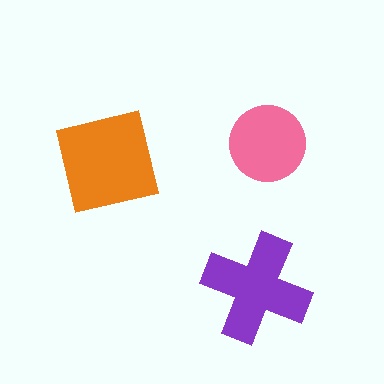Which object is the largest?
The orange square.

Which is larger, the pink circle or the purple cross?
The purple cross.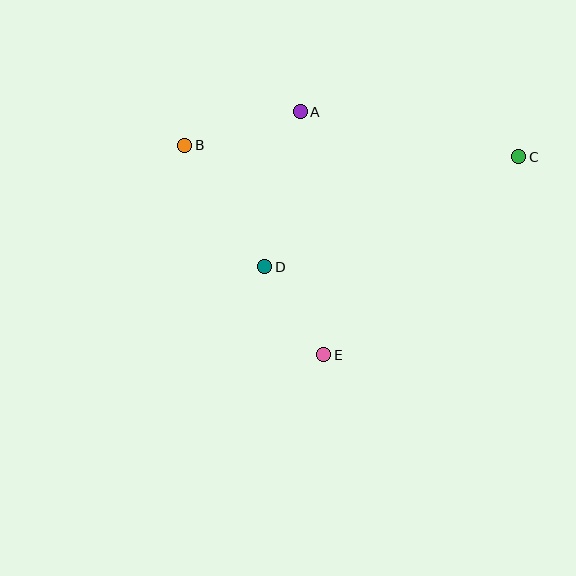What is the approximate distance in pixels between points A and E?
The distance between A and E is approximately 244 pixels.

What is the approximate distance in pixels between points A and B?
The distance between A and B is approximately 120 pixels.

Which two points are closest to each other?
Points D and E are closest to each other.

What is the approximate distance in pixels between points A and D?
The distance between A and D is approximately 159 pixels.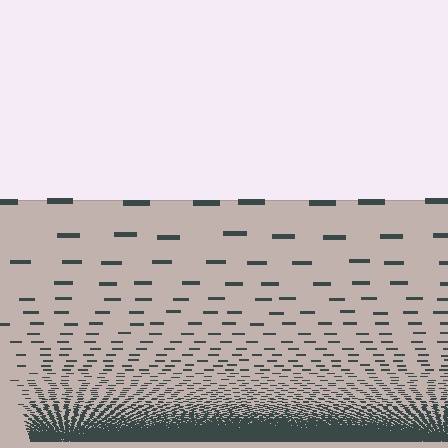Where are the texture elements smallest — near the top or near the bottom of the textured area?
Near the bottom.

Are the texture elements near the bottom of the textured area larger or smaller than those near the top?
Smaller. The gradient is inverted — elements near the bottom are smaller and denser.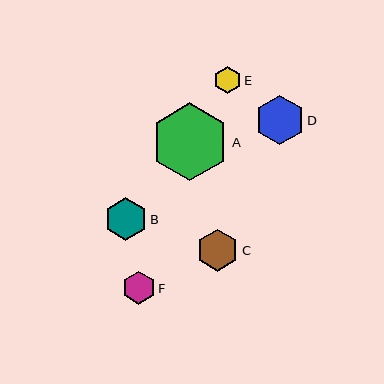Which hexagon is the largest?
Hexagon A is the largest with a size of approximately 78 pixels.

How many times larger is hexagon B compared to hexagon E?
Hexagon B is approximately 1.6 times the size of hexagon E.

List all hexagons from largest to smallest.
From largest to smallest: A, D, B, C, F, E.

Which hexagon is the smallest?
Hexagon E is the smallest with a size of approximately 27 pixels.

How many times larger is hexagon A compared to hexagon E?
Hexagon A is approximately 2.9 times the size of hexagon E.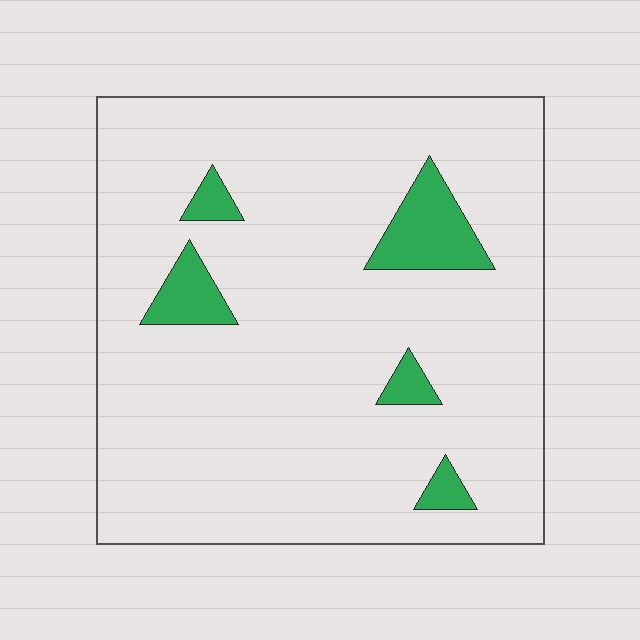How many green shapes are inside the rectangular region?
5.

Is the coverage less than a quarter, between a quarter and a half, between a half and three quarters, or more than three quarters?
Less than a quarter.